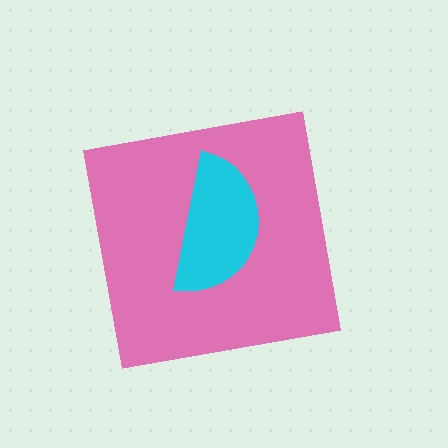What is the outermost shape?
The pink square.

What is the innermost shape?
The cyan semicircle.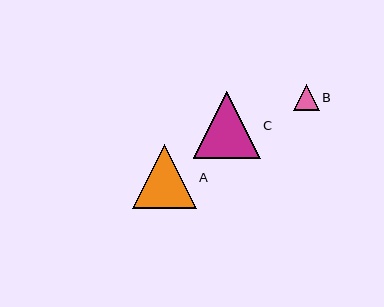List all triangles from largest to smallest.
From largest to smallest: C, A, B.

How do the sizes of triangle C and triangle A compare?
Triangle C and triangle A are approximately the same size.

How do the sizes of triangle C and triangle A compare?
Triangle C and triangle A are approximately the same size.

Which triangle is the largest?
Triangle C is the largest with a size of approximately 67 pixels.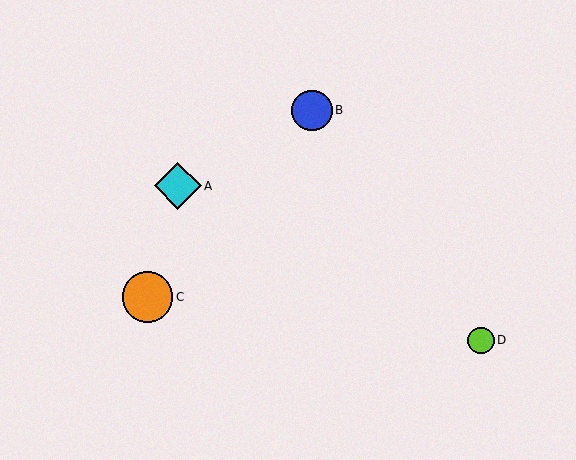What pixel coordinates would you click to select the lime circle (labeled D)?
Click at (481, 340) to select the lime circle D.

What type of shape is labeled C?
Shape C is an orange circle.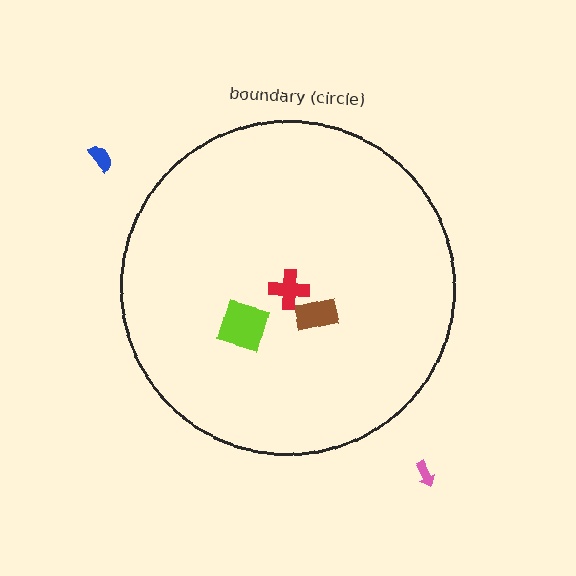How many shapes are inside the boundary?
3 inside, 2 outside.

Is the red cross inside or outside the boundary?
Inside.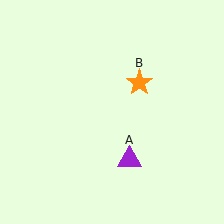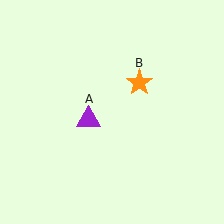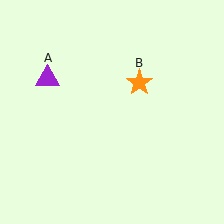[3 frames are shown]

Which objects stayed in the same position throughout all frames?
Orange star (object B) remained stationary.